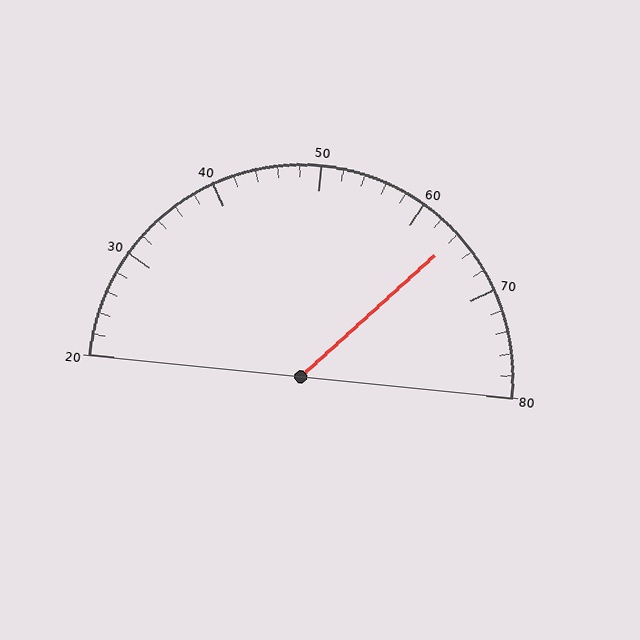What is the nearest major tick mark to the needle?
The nearest major tick mark is 60.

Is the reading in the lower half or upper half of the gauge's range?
The reading is in the upper half of the range (20 to 80).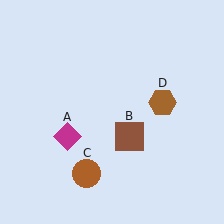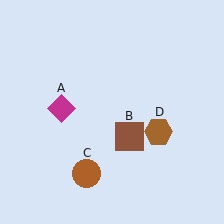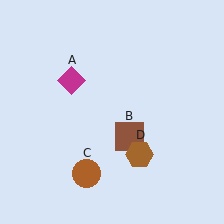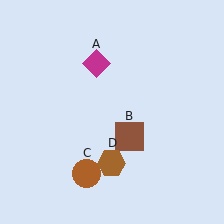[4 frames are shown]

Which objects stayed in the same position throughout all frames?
Brown square (object B) and brown circle (object C) remained stationary.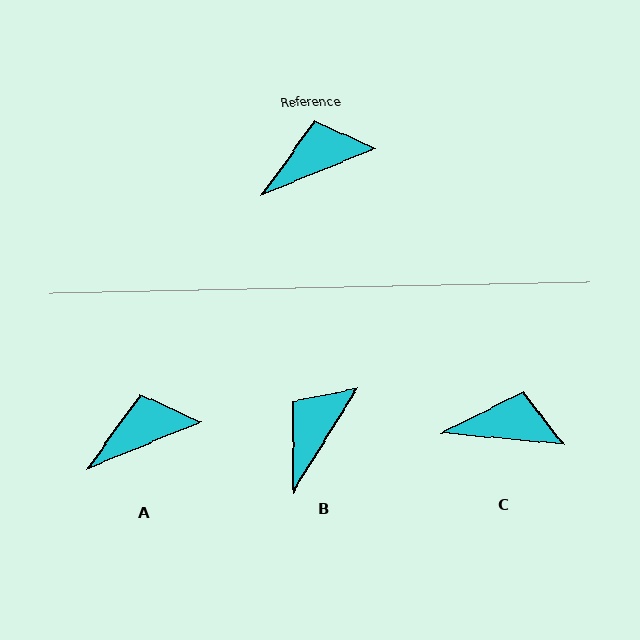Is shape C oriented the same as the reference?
No, it is off by about 28 degrees.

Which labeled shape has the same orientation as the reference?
A.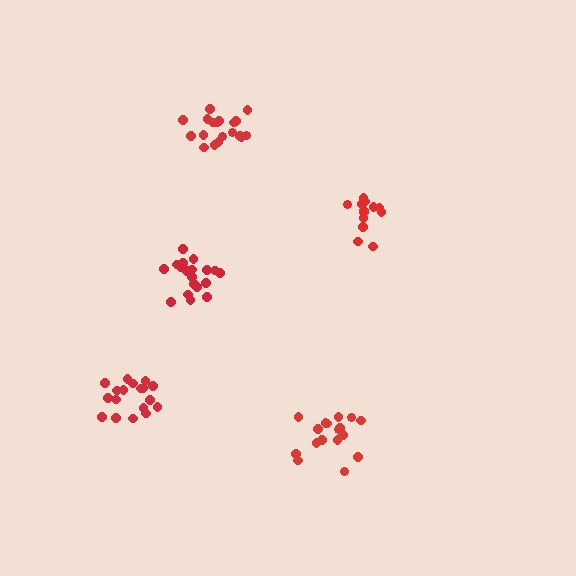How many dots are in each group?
Group 1: 13 dots, Group 2: 19 dots, Group 3: 19 dots, Group 4: 19 dots, Group 5: 18 dots (88 total).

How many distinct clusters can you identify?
There are 5 distinct clusters.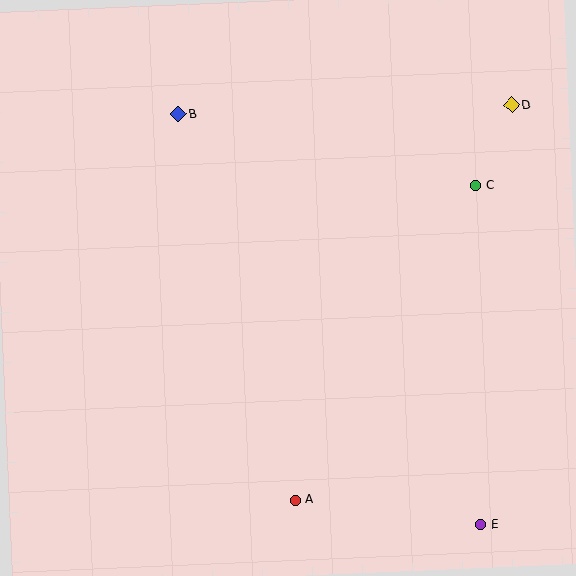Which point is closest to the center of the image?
Point B at (178, 114) is closest to the center.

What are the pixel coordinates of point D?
Point D is at (511, 105).